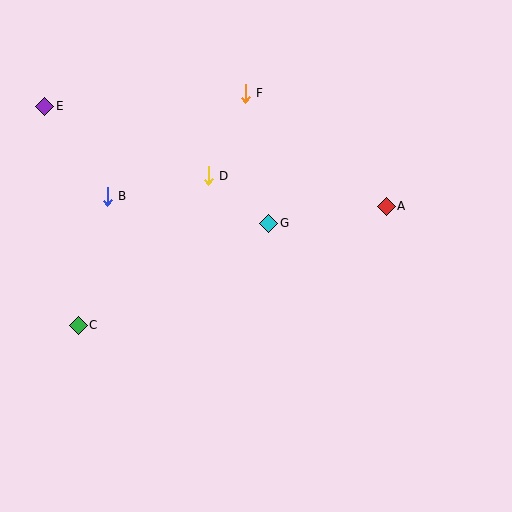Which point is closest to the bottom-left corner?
Point C is closest to the bottom-left corner.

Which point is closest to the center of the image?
Point G at (269, 223) is closest to the center.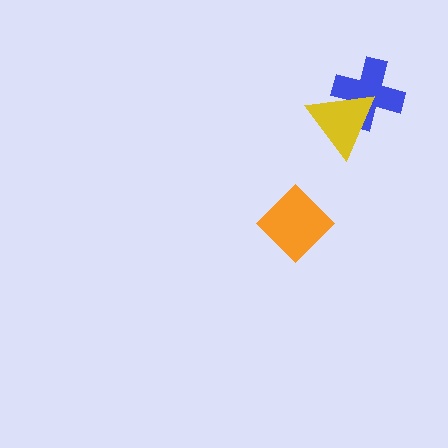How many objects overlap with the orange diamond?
0 objects overlap with the orange diamond.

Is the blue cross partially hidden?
Yes, it is partially covered by another shape.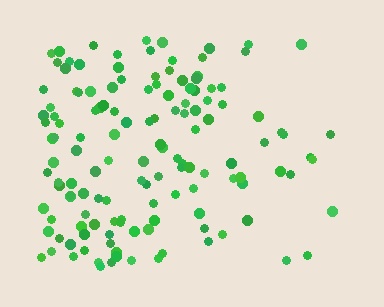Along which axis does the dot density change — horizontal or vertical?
Horizontal.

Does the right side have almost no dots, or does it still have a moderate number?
Still a moderate number, just noticeably fewer than the left.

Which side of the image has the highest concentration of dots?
The left.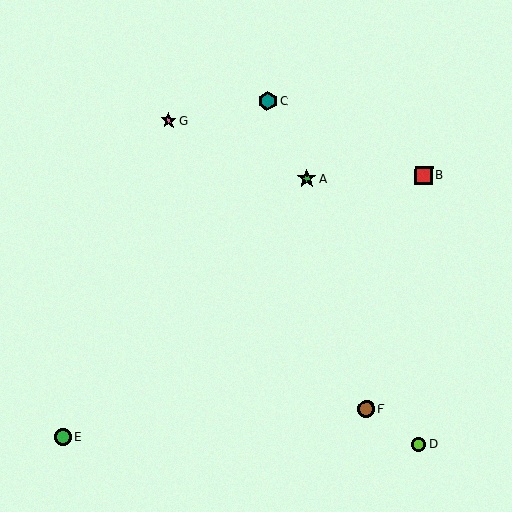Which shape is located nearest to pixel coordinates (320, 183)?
The green star (labeled A) at (307, 179) is nearest to that location.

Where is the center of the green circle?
The center of the green circle is at (63, 436).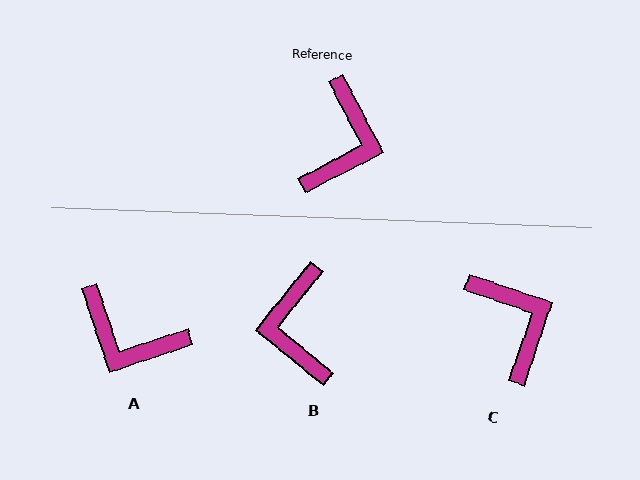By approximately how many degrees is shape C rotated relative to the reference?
Approximately 44 degrees counter-clockwise.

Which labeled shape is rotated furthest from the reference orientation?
B, about 157 degrees away.